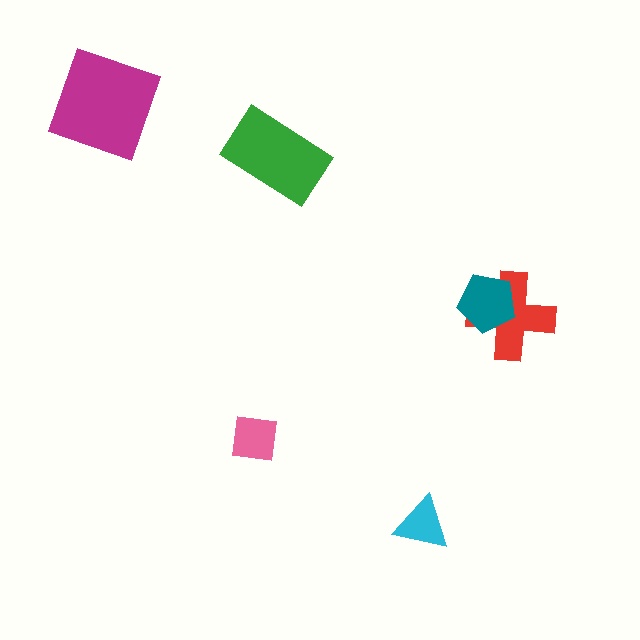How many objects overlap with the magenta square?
0 objects overlap with the magenta square.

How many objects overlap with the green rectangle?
0 objects overlap with the green rectangle.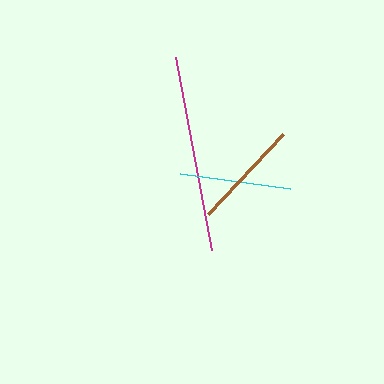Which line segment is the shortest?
The brown line is the shortest at approximately 110 pixels.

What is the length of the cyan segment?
The cyan segment is approximately 110 pixels long.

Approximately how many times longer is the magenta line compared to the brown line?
The magenta line is approximately 1.8 times the length of the brown line.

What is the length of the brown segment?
The brown segment is approximately 110 pixels long.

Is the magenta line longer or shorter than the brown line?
The magenta line is longer than the brown line.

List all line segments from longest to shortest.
From longest to shortest: magenta, cyan, brown.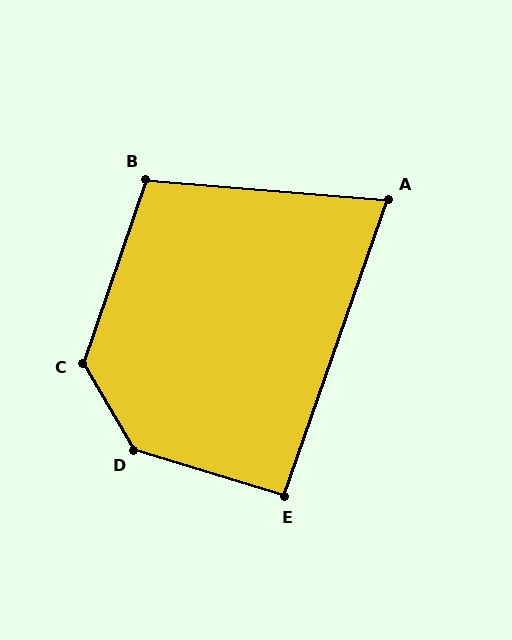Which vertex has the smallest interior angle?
A, at approximately 76 degrees.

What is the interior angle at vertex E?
Approximately 92 degrees (approximately right).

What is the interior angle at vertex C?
Approximately 131 degrees (obtuse).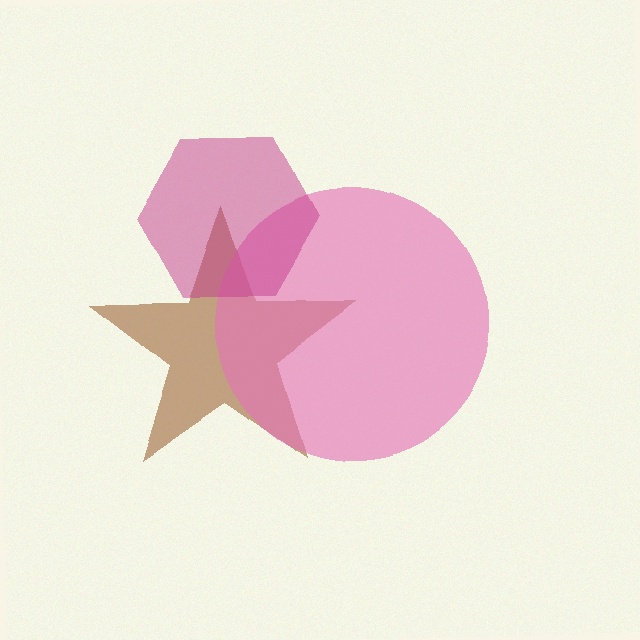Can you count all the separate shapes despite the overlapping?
Yes, there are 3 separate shapes.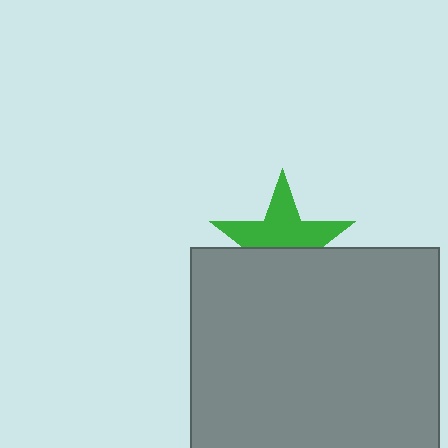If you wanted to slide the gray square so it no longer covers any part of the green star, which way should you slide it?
Slide it down — that is the most direct way to separate the two shapes.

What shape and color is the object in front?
The object in front is a gray square.